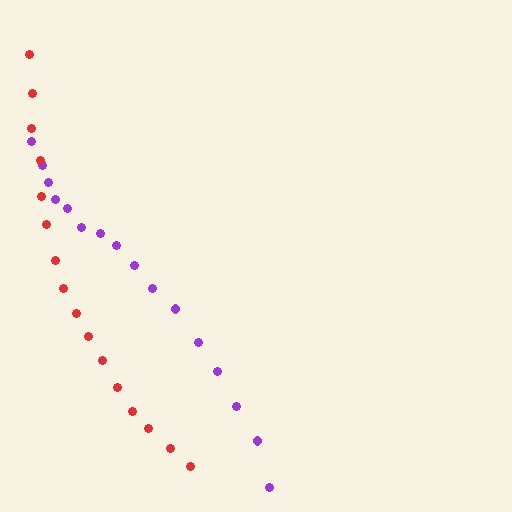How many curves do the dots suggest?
There are 2 distinct paths.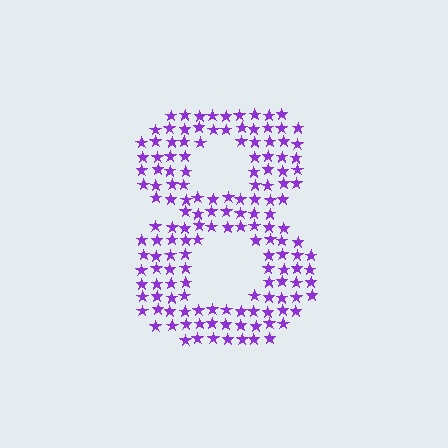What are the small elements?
The small elements are stars.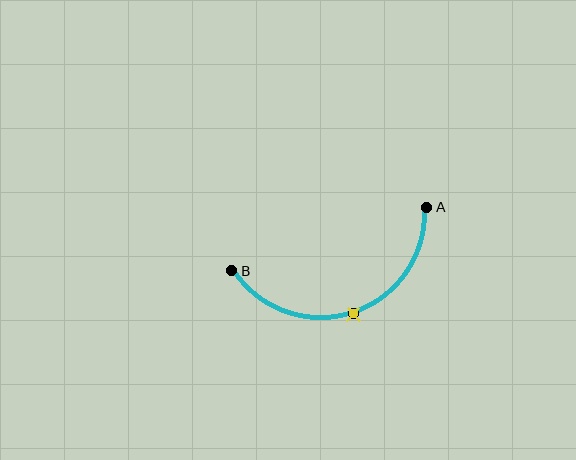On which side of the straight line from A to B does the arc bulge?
The arc bulges below the straight line connecting A and B.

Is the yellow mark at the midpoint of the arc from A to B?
Yes. The yellow mark lies on the arc at equal arc-length from both A and B — it is the arc midpoint.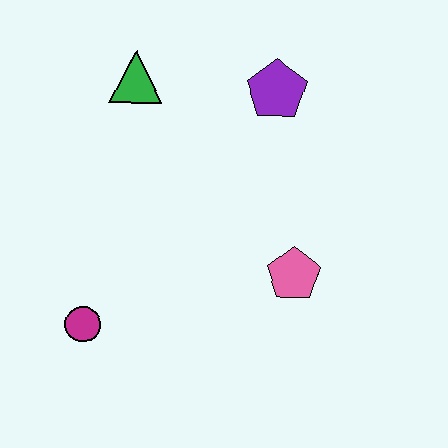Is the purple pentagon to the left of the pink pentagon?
Yes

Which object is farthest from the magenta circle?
The purple pentagon is farthest from the magenta circle.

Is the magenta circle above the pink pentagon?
No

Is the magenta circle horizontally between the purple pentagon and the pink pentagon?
No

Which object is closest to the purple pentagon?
The green triangle is closest to the purple pentagon.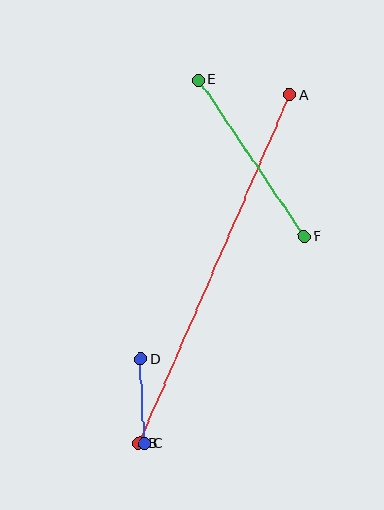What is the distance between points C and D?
The distance is approximately 85 pixels.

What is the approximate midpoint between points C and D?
The midpoint is at approximately (142, 401) pixels.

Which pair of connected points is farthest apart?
Points A and B are farthest apart.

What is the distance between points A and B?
The distance is approximately 380 pixels.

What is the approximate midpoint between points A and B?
The midpoint is at approximately (214, 269) pixels.